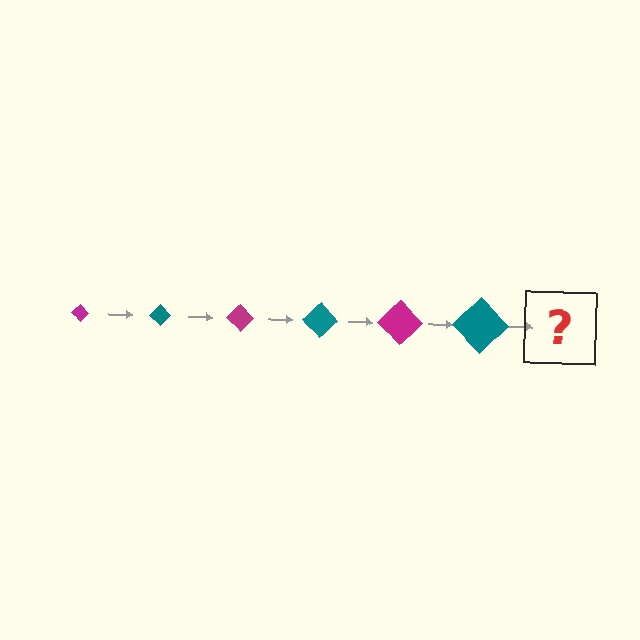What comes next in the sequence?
The next element should be a magenta diamond, larger than the previous one.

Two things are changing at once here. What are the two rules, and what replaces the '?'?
The two rules are that the diamond grows larger each step and the color cycles through magenta and teal. The '?' should be a magenta diamond, larger than the previous one.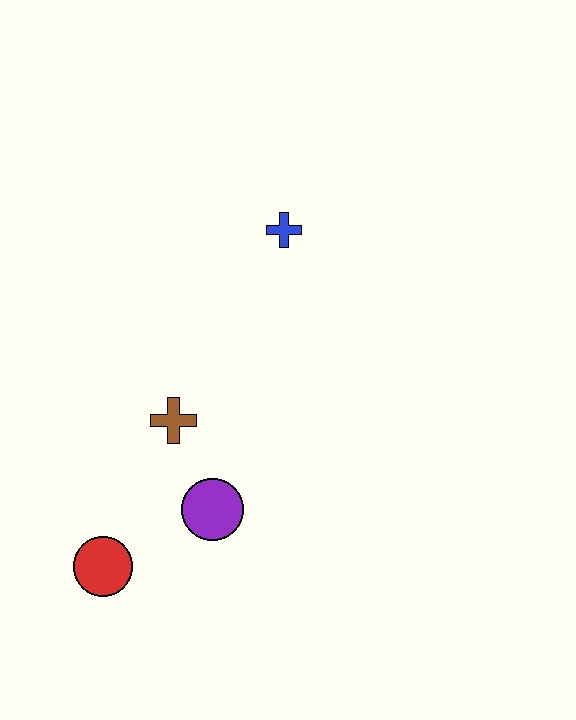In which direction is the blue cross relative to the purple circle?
The blue cross is above the purple circle.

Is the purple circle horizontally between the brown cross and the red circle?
No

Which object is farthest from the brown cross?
The blue cross is farthest from the brown cross.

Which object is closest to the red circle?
The purple circle is closest to the red circle.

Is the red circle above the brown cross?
No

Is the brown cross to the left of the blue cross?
Yes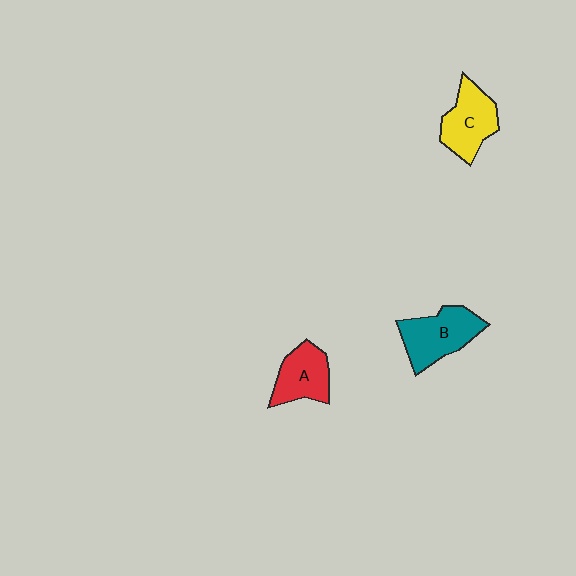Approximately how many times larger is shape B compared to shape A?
Approximately 1.3 times.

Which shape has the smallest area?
Shape A (red).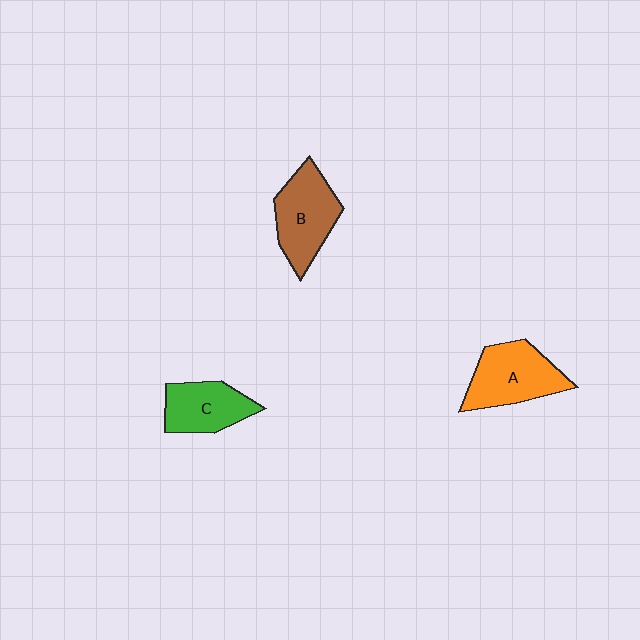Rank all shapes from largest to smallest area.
From largest to smallest: B (brown), A (orange), C (green).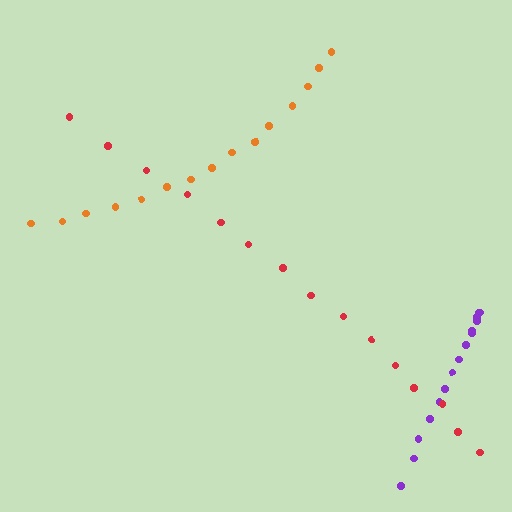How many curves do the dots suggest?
There are 3 distinct paths.